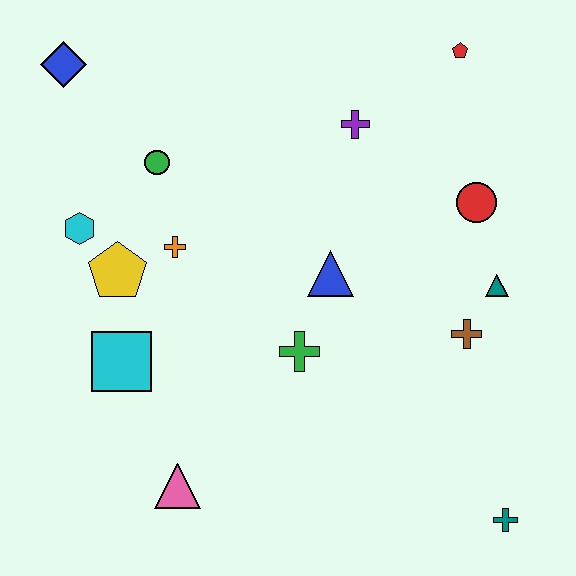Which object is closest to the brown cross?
The teal triangle is closest to the brown cross.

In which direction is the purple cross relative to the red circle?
The purple cross is to the left of the red circle.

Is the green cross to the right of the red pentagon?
No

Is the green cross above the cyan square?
Yes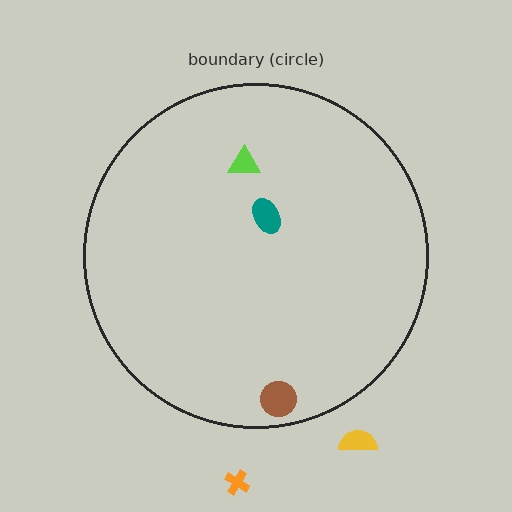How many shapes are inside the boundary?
3 inside, 2 outside.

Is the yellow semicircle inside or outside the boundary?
Outside.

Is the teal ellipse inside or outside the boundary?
Inside.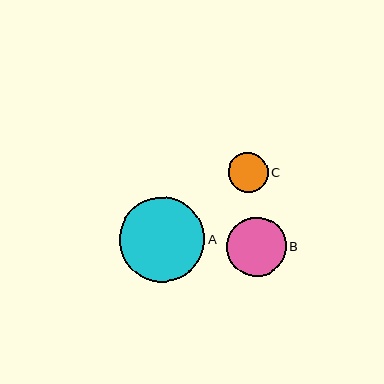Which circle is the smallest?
Circle C is the smallest with a size of approximately 40 pixels.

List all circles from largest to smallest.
From largest to smallest: A, B, C.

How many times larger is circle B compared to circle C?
Circle B is approximately 1.5 times the size of circle C.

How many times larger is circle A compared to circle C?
Circle A is approximately 2.1 times the size of circle C.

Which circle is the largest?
Circle A is the largest with a size of approximately 85 pixels.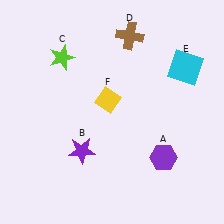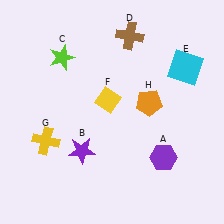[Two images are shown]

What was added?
A yellow cross (G), an orange pentagon (H) were added in Image 2.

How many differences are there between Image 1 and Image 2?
There are 2 differences between the two images.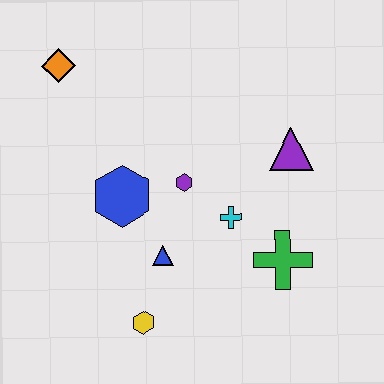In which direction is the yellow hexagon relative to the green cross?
The yellow hexagon is to the left of the green cross.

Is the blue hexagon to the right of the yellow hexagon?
No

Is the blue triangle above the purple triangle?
No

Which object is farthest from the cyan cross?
The orange diamond is farthest from the cyan cross.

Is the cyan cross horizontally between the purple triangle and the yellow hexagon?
Yes